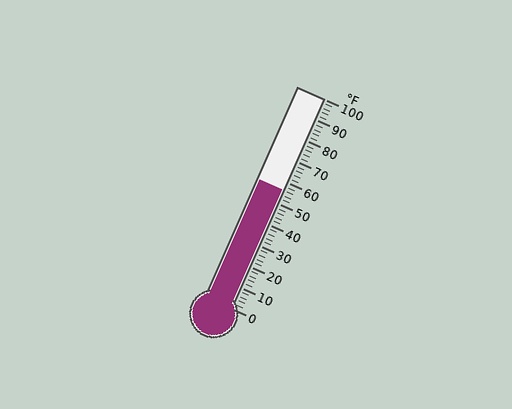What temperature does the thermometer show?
The thermometer shows approximately 56°F.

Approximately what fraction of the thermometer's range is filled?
The thermometer is filled to approximately 55% of its range.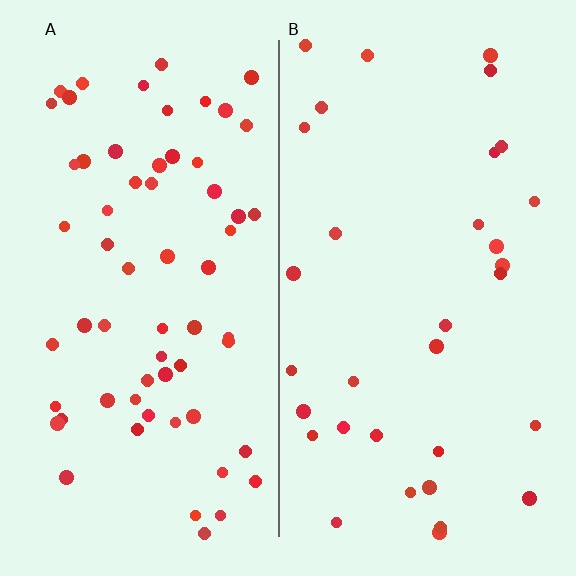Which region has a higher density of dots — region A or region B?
A (the left).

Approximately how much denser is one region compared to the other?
Approximately 2.0× — region A over region B.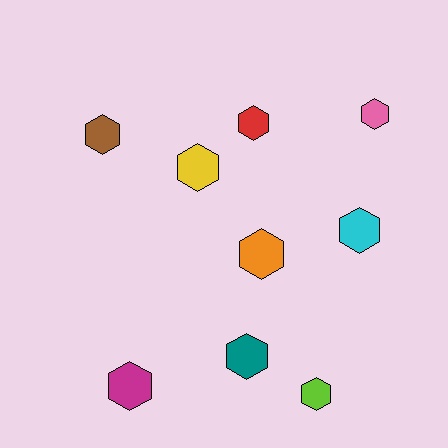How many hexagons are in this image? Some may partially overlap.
There are 9 hexagons.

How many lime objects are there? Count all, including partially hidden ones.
There is 1 lime object.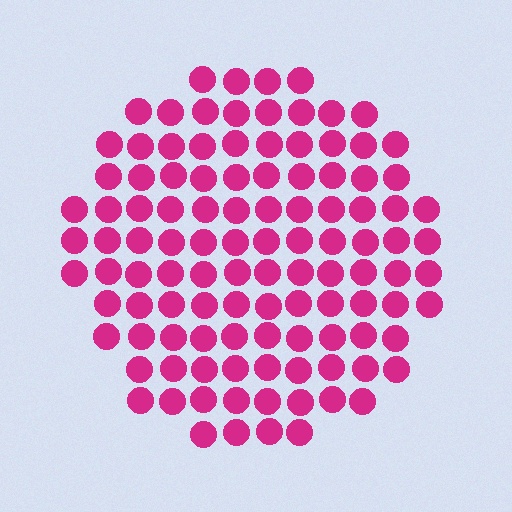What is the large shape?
The large shape is a circle.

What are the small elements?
The small elements are circles.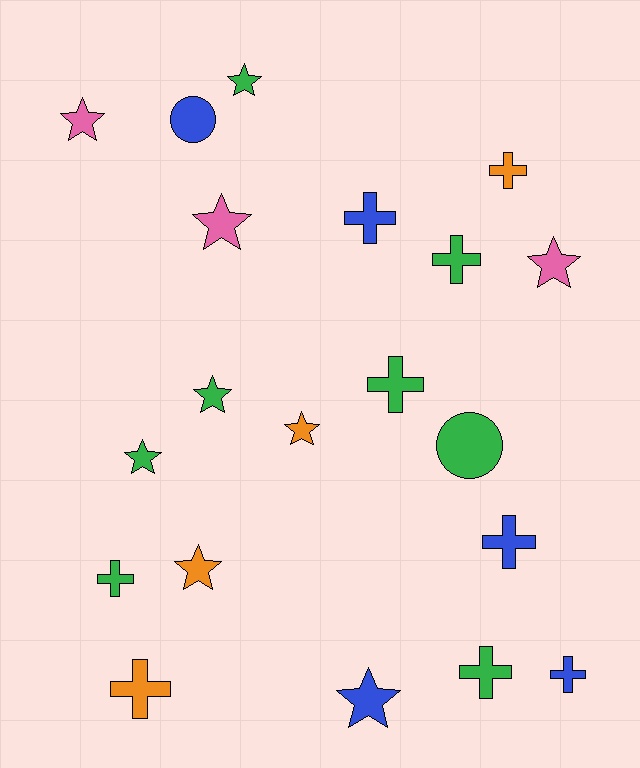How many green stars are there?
There are 3 green stars.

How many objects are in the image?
There are 20 objects.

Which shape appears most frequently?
Star, with 9 objects.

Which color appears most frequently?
Green, with 8 objects.